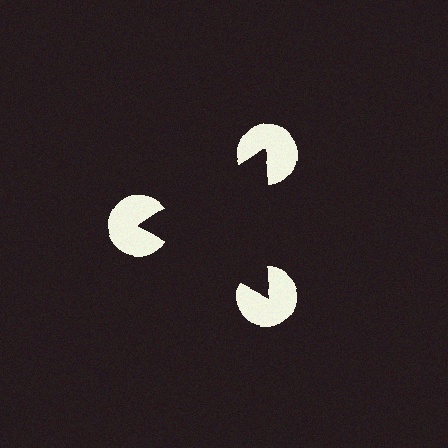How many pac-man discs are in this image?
There are 3 — one at each vertex of the illusory triangle.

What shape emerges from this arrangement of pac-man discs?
An illusory triangle — its edges are inferred from the aligned wedge cuts in the pac-man discs, not physically drawn.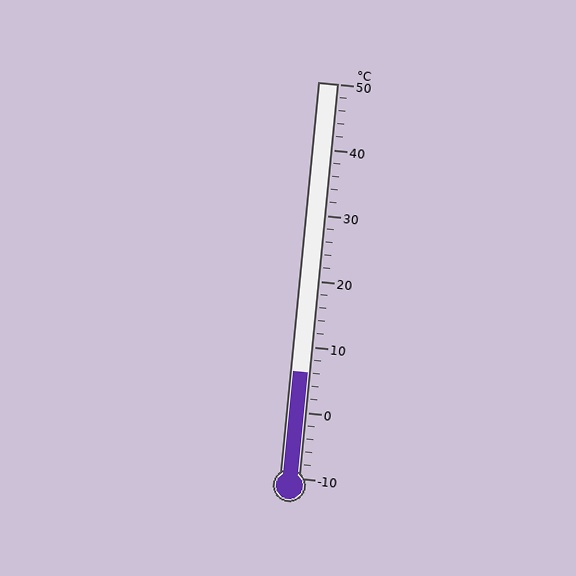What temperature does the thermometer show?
The thermometer shows approximately 6°C.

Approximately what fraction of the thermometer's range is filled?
The thermometer is filled to approximately 25% of its range.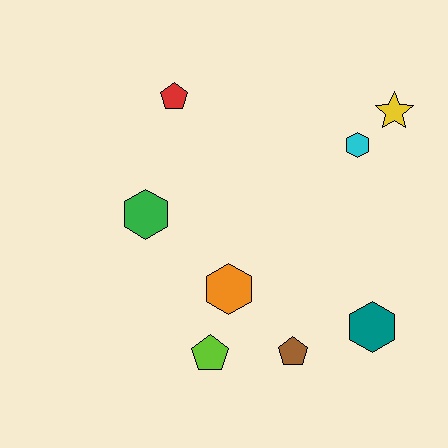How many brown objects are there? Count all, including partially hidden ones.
There is 1 brown object.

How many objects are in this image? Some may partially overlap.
There are 8 objects.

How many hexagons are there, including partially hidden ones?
There are 4 hexagons.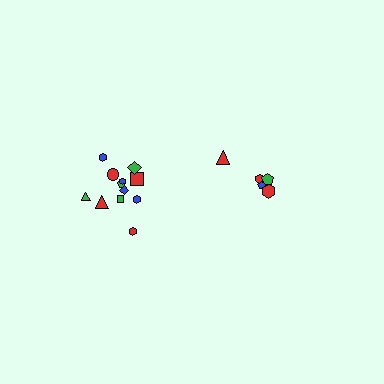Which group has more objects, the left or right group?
The left group.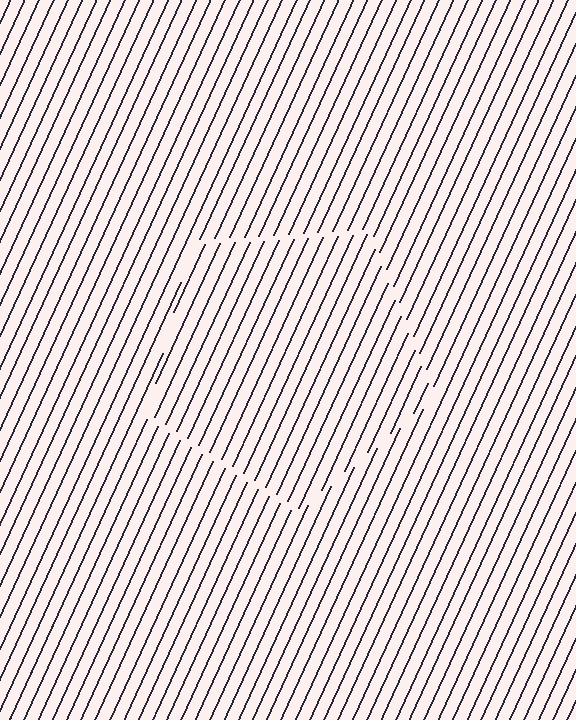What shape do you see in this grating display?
An illusory pentagon. The interior of the shape contains the same grating, shifted by half a period — the contour is defined by the phase discontinuity where line-ends from the inner and outer gratings abut.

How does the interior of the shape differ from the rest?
The interior of the shape contains the same grating, shifted by half a period — the contour is defined by the phase discontinuity where line-ends from the inner and outer gratings abut.